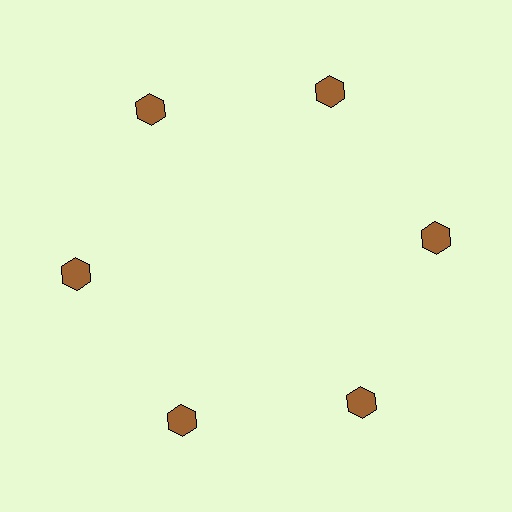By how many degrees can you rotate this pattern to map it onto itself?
The pattern maps onto itself every 60 degrees of rotation.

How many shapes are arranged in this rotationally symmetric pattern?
There are 6 shapes, arranged in 6 groups of 1.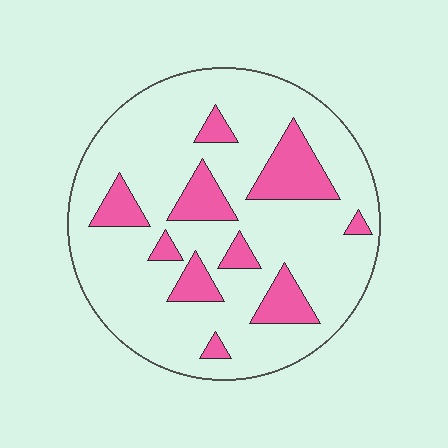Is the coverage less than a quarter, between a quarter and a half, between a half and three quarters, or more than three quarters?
Less than a quarter.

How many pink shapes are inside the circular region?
10.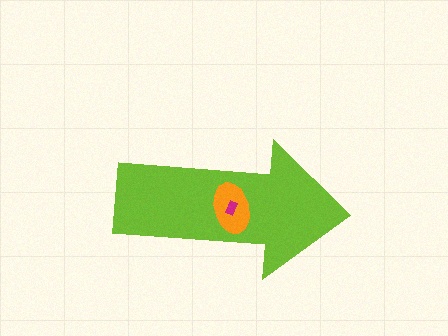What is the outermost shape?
The lime arrow.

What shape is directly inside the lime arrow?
The orange ellipse.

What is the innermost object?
The magenta rectangle.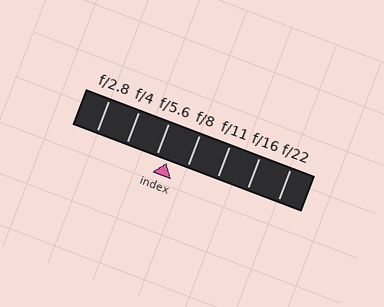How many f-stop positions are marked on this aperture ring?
There are 7 f-stop positions marked.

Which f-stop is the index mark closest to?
The index mark is closest to f/5.6.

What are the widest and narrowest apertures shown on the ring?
The widest aperture shown is f/2.8 and the narrowest is f/22.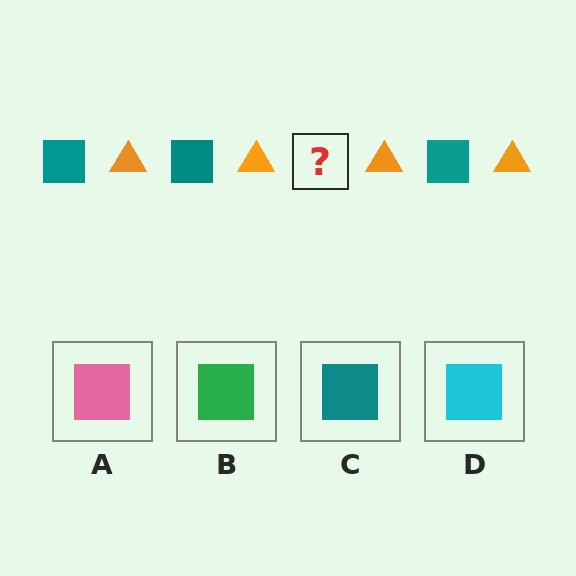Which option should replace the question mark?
Option C.